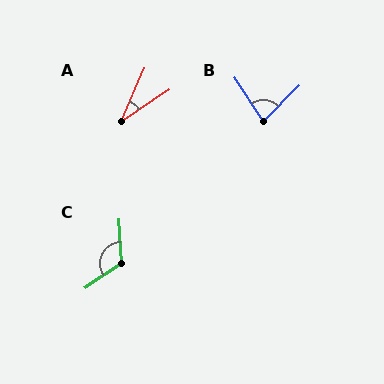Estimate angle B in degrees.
Approximately 78 degrees.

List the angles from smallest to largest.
A (33°), B (78°), C (121°).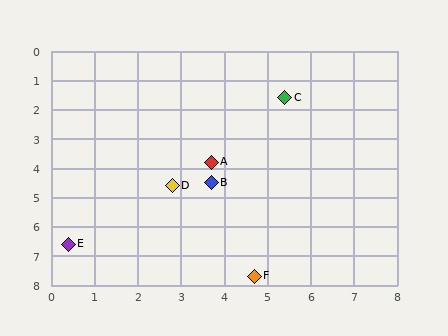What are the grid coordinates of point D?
Point D is at approximately (2.8, 4.6).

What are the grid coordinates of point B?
Point B is at approximately (3.7, 4.5).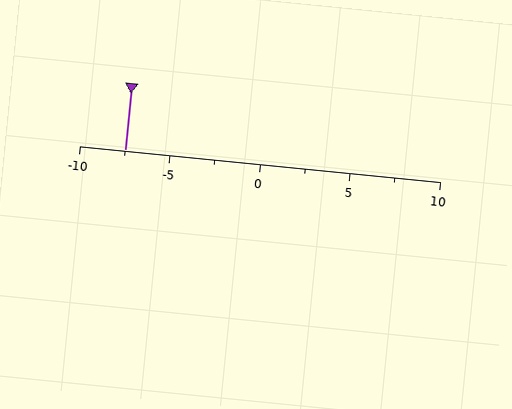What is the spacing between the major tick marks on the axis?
The major ticks are spaced 5 apart.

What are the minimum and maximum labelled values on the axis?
The axis runs from -10 to 10.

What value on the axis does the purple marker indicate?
The marker indicates approximately -7.5.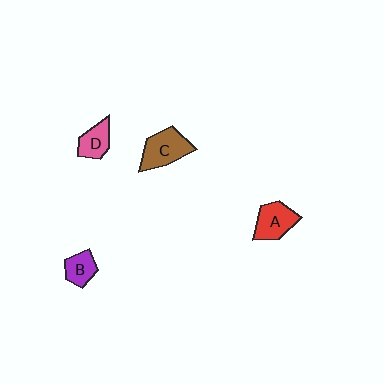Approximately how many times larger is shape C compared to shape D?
Approximately 1.5 times.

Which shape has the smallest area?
Shape B (purple).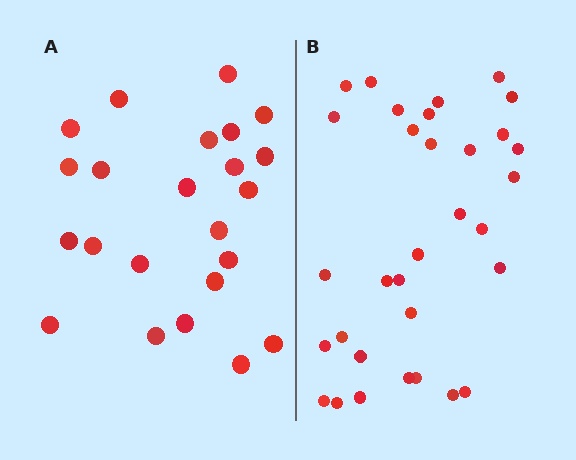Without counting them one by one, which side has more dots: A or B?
Region B (the right region) has more dots.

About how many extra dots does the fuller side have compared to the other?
Region B has roughly 8 or so more dots than region A.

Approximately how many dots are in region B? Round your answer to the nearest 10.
About 30 dots. (The exact count is 32, which rounds to 30.)